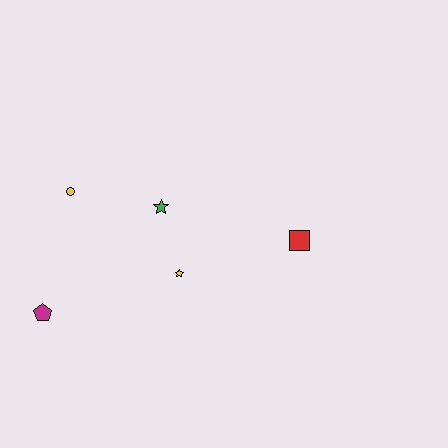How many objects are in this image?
There are 5 objects.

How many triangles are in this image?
There are no triangles.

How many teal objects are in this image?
There are no teal objects.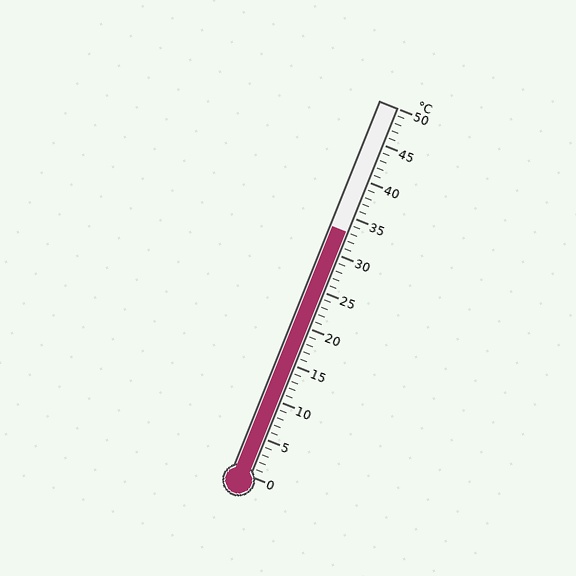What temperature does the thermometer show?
The thermometer shows approximately 33°C.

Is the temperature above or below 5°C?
The temperature is above 5°C.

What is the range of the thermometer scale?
The thermometer scale ranges from 0°C to 50°C.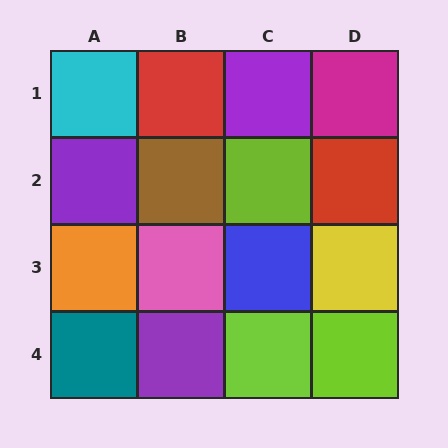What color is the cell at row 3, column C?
Blue.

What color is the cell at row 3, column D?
Yellow.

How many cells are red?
2 cells are red.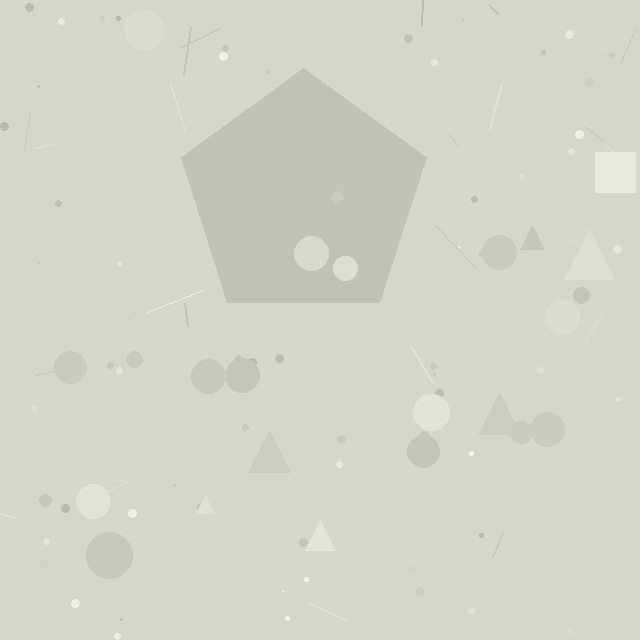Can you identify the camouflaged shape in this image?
The camouflaged shape is a pentagon.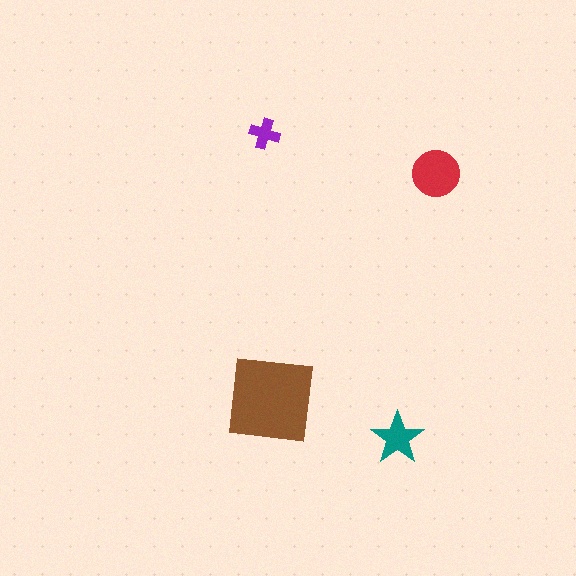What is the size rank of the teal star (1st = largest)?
3rd.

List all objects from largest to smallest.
The brown square, the red circle, the teal star, the purple cross.